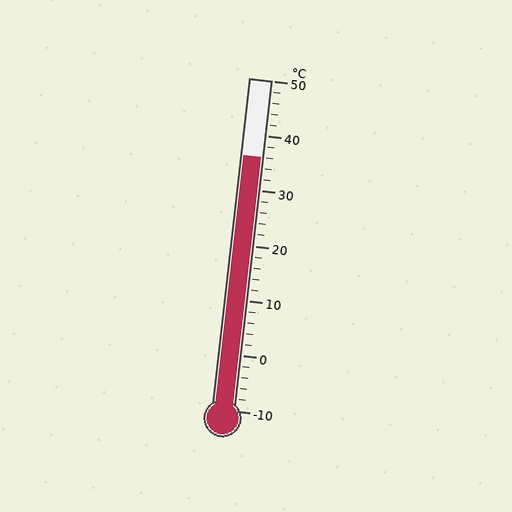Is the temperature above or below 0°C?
The temperature is above 0°C.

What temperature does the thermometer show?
The thermometer shows approximately 36°C.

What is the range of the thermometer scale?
The thermometer scale ranges from -10°C to 50°C.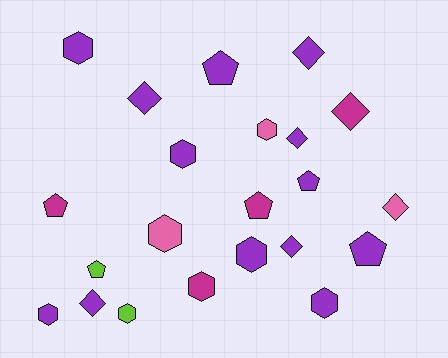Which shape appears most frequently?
Hexagon, with 9 objects.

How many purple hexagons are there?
There are 5 purple hexagons.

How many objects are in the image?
There are 22 objects.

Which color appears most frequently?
Purple, with 13 objects.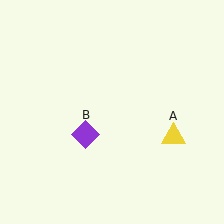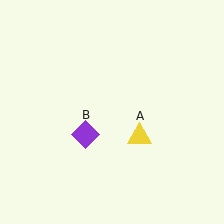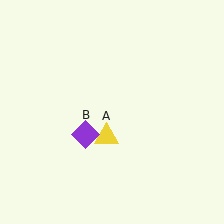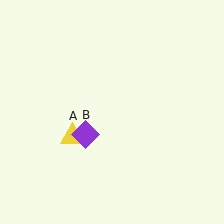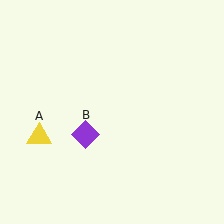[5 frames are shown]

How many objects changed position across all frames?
1 object changed position: yellow triangle (object A).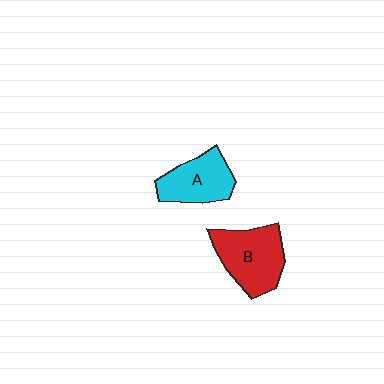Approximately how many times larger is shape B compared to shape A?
Approximately 1.2 times.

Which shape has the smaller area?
Shape A (cyan).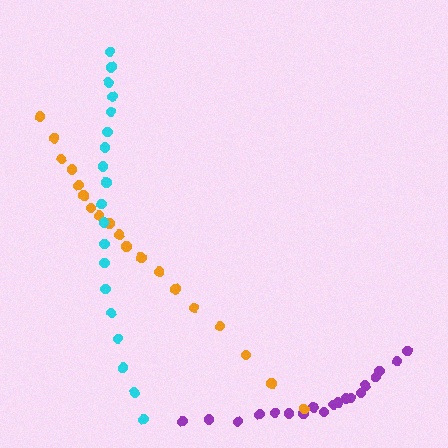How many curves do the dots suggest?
There are 3 distinct paths.